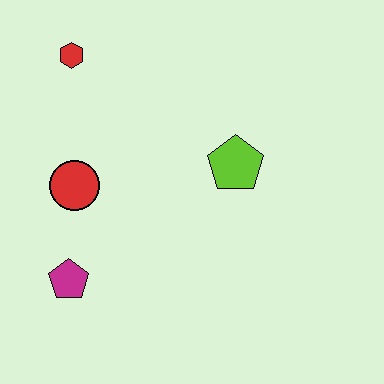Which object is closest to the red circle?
The magenta pentagon is closest to the red circle.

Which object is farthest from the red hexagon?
The magenta pentagon is farthest from the red hexagon.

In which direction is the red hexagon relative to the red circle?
The red hexagon is above the red circle.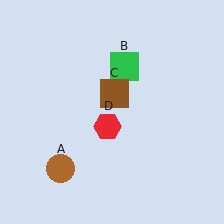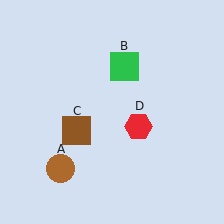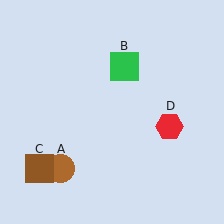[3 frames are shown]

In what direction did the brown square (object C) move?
The brown square (object C) moved down and to the left.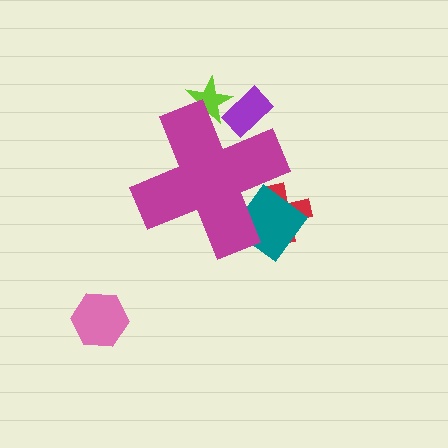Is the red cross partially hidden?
Yes, the red cross is partially hidden behind the magenta cross.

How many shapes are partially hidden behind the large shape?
4 shapes are partially hidden.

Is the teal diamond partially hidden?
Yes, the teal diamond is partially hidden behind the magenta cross.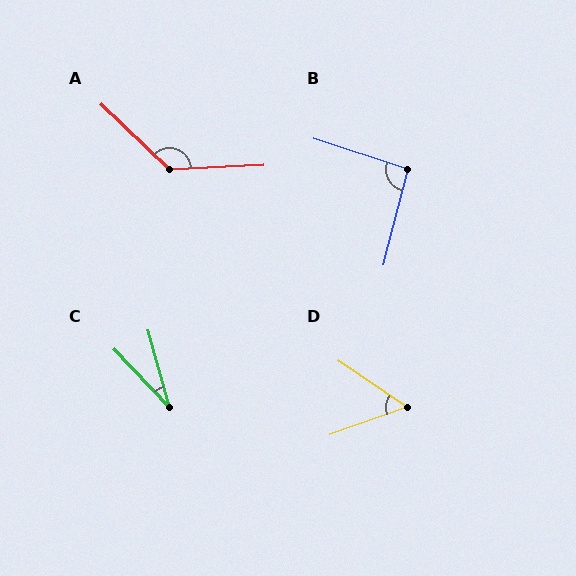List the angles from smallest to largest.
C (28°), D (53°), B (94°), A (134°).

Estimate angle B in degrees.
Approximately 94 degrees.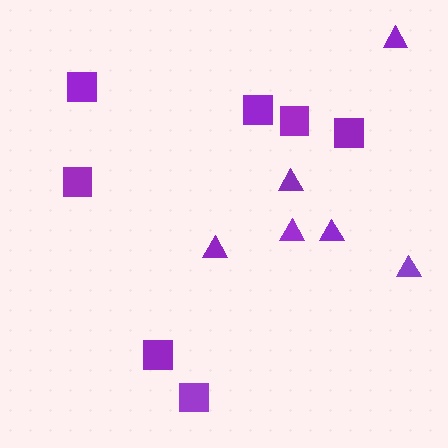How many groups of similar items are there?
There are 2 groups: one group of triangles (6) and one group of squares (7).